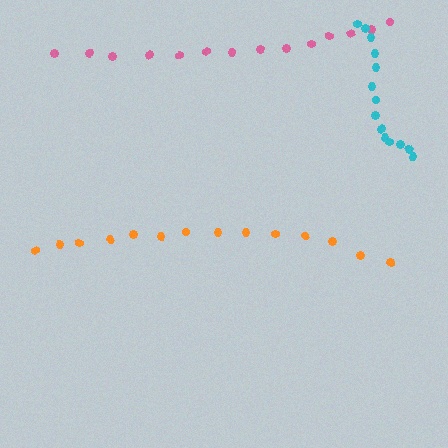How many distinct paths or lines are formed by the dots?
There are 3 distinct paths.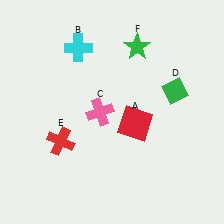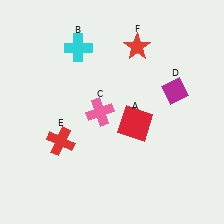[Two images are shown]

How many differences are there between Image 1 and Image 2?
There are 2 differences between the two images.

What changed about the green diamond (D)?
In Image 1, D is green. In Image 2, it changed to magenta.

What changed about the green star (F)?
In Image 1, F is green. In Image 2, it changed to red.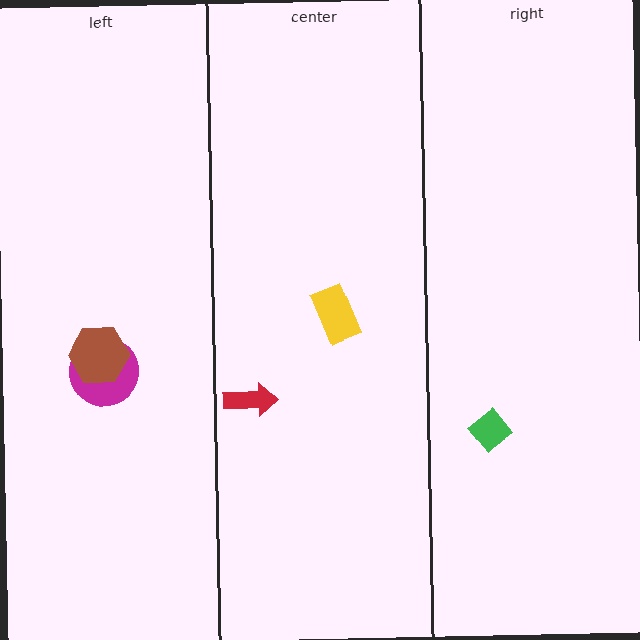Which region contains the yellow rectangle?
The center region.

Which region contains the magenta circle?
The left region.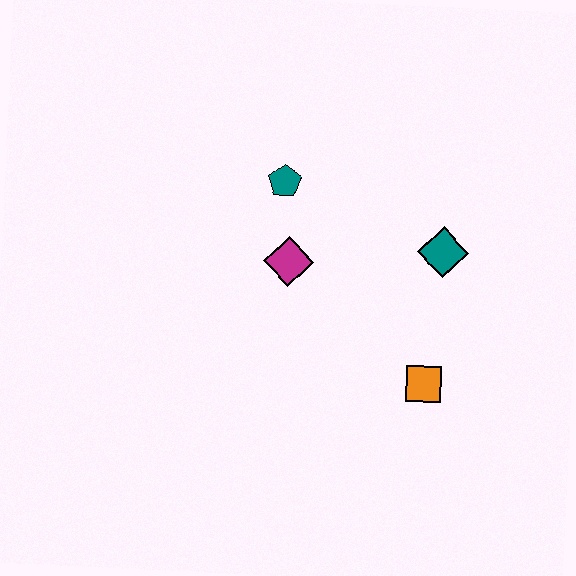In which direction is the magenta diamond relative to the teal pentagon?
The magenta diamond is below the teal pentagon.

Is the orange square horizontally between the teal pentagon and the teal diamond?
Yes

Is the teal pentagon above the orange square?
Yes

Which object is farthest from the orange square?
The teal pentagon is farthest from the orange square.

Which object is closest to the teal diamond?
The orange square is closest to the teal diamond.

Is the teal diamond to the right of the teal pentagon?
Yes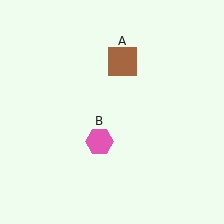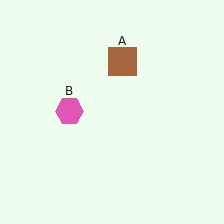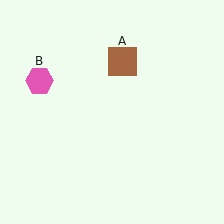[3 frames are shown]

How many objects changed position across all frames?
1 object changed position: pink hexagon (object B).